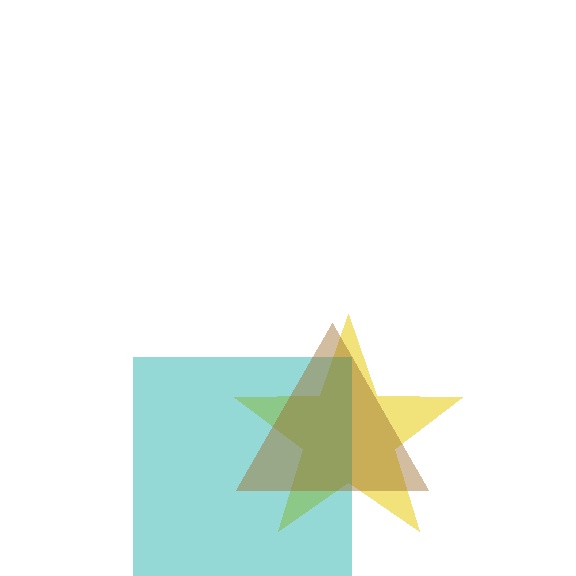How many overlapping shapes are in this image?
There are 3 overlapping shapes in the image.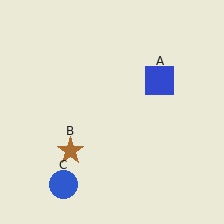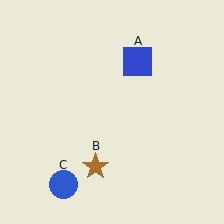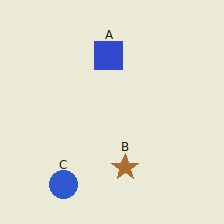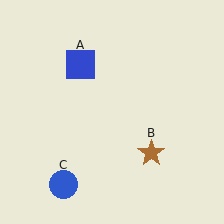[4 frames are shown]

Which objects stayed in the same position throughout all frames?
Blue circle (object C) remained stationary.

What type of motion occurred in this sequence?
The blue square (object A), brown star (object B) rotated counterclockwise around the center of the scene.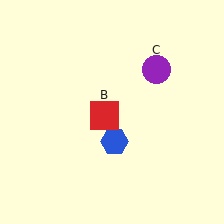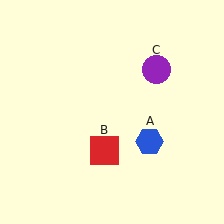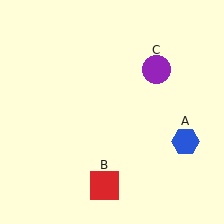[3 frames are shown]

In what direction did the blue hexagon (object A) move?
The blue hexagon (object A) moved right.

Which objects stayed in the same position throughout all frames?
Purple circle (object C) remained stationary.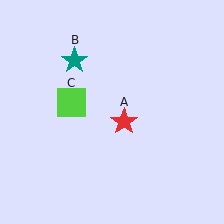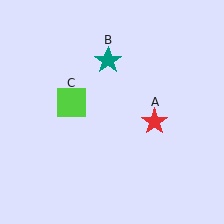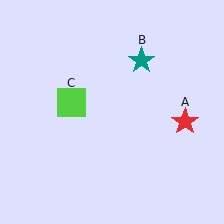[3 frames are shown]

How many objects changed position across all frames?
2 objects changed position: red star (object A), teal star (object B).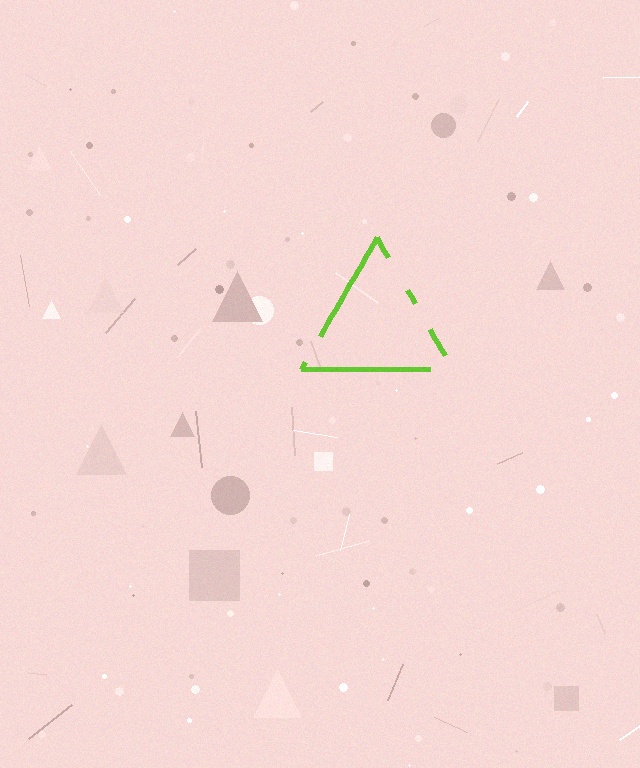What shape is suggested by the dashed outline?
The dashed outline suggests a triangle.